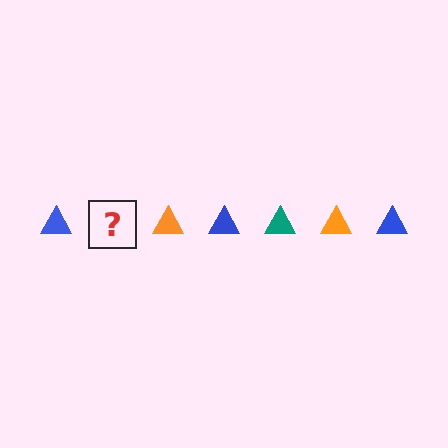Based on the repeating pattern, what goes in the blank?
The blank should be a teal triangle.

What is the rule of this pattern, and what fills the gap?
The rule is that the pattern cycles through blue, teal, orange triangles. The gap should be filled with a teal triangle.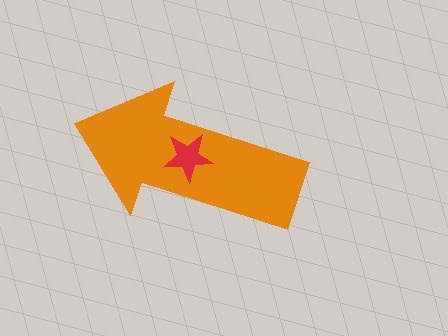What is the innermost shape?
The red star.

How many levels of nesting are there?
2.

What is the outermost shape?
The orange arrow.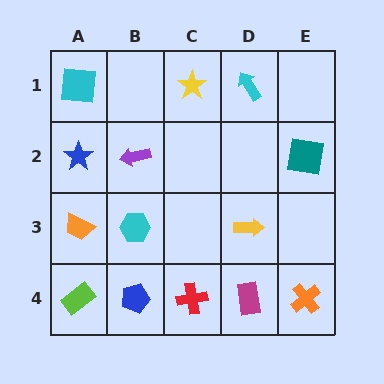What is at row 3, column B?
A cyan hexagon.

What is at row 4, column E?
An orange cross.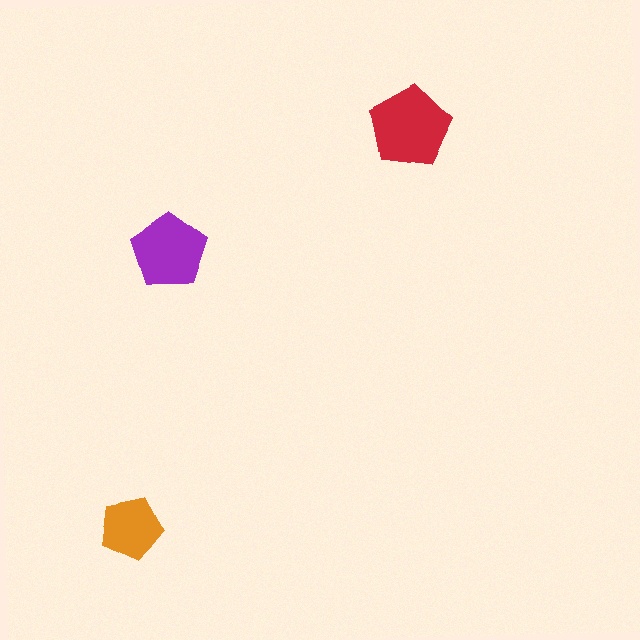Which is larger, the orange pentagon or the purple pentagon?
The purple one.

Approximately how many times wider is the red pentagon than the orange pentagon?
About 1.5 times wider.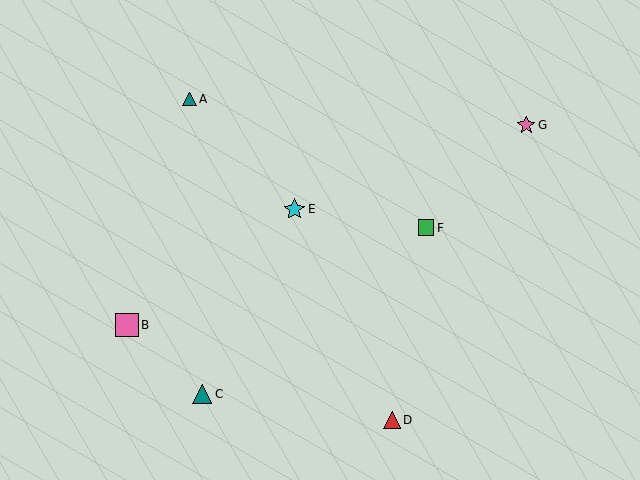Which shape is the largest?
The pink square (labeled B) is the largest.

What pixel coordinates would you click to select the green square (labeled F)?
Click at (426, 228) to select the green square F.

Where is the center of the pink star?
The center of the pink star is at (526, 125).